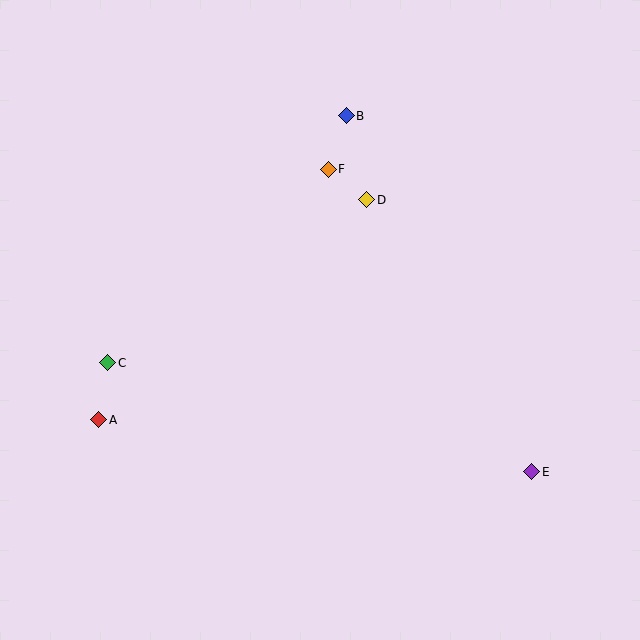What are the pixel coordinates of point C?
Point C is at (108, 363).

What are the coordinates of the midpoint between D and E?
The midpoint between D and E is at (449, 336).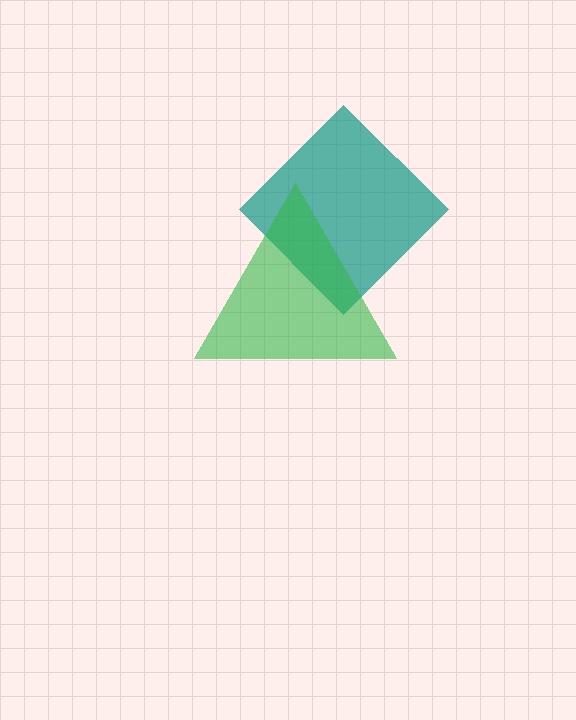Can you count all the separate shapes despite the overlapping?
Yes, there are 2 separate shapes.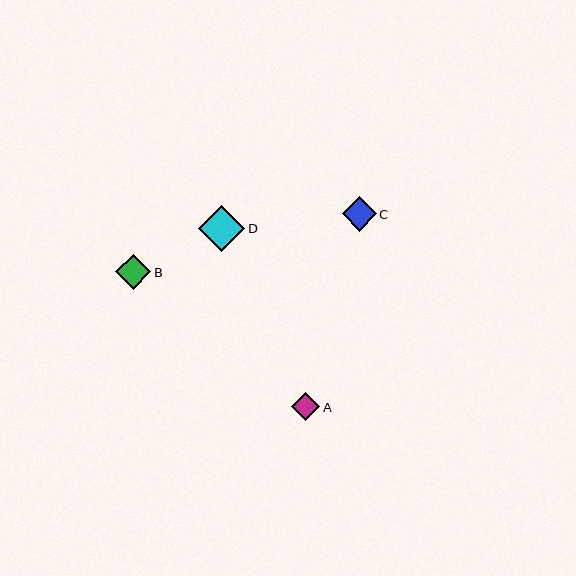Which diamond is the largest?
Diamond D is the largest with a size of approximately 46 pixels.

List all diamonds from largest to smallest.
From largest to smallest: D, B, C, A.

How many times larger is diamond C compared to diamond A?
Diamond C is approximately 1.2 times the size of diamond A.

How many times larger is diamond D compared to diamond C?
Diamond D is approximately 1.3 times the size of diamond C.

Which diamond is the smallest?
Diamond A is the smallest with a size of approximately 28 pixels.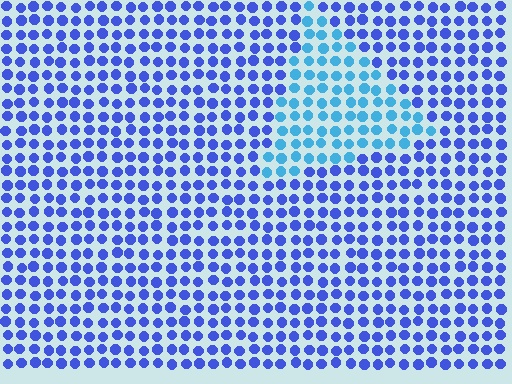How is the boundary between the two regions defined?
The boundary is defined purely by a slight shift in hue (about 35 degrees). Spacing, size, and orientation are identical on both sides.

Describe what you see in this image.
The image is filled with small blue elements in a uniform arrangement. A triangle-shaped region is visible where the elements are tinted to a slightly different hue, forming a subtle color boundary.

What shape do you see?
I see a triangle.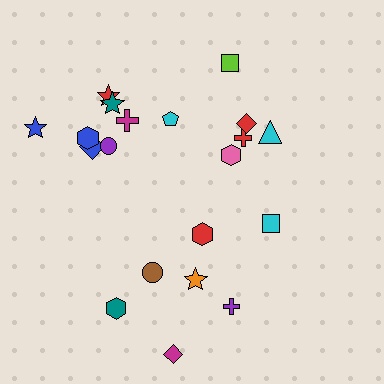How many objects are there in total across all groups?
There are 20 objects.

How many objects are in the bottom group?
There are 6 objects.